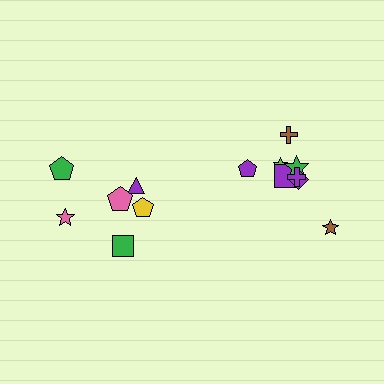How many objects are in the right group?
There are 8 objects.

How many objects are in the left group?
There are 6 objects.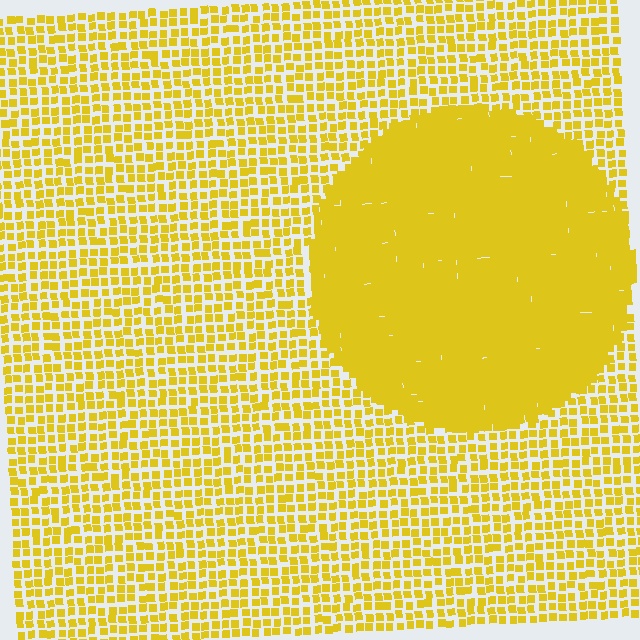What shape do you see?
I see a circle.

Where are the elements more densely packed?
The elements are more densely packed inside the circle boundary.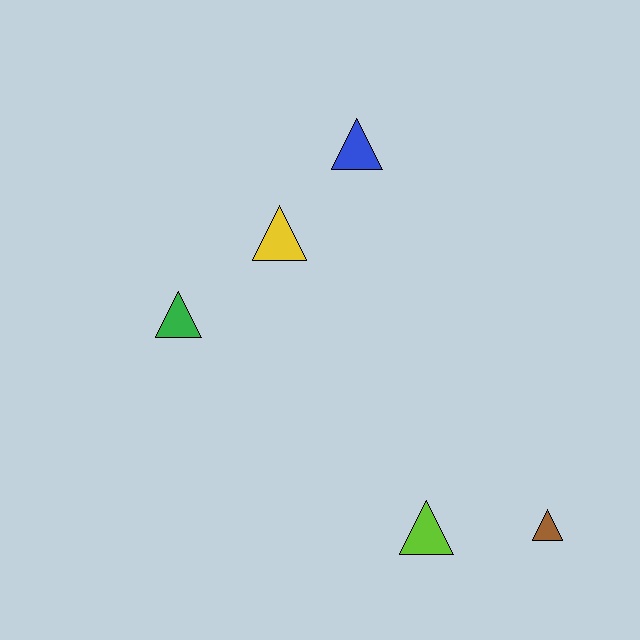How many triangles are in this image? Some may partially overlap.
There are 5 triangles.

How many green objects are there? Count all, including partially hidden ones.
There is 1 green object.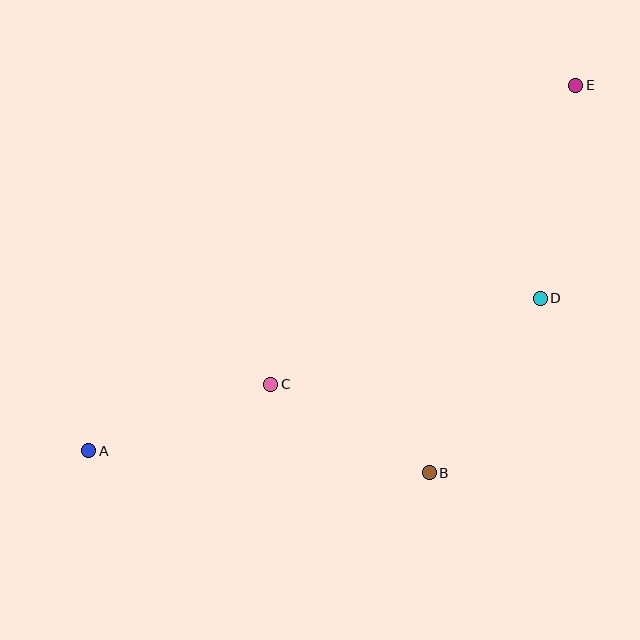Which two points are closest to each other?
Points B and C are closest to each other.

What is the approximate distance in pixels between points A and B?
The distance between A and B is approximately 342 pixels.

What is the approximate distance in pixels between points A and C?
The distance between A and C is approximately 194 pixels.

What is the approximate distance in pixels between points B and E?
The distance between B and E is approximately 414 pixels.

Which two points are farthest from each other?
Points A and E are farthest from each other.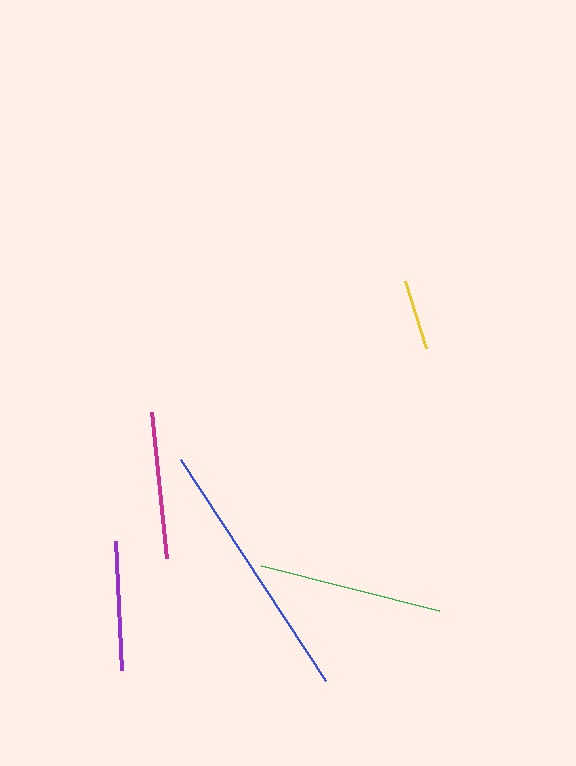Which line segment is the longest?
The blue line is the longest at approximately 264 pixels.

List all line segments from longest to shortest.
From longest to shortest: blue, green, magenta, purple, yellow.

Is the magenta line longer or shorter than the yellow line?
The magenta line is longer than the yellow line.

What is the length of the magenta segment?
The magenta segment is approximately 147 pixels long.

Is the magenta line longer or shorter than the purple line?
The magenta line is longer than the purple line.